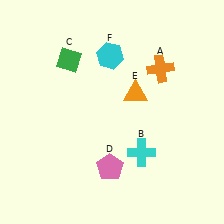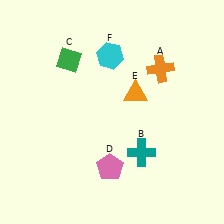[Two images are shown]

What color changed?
The cross (B) changed from cyan in Image 1 to teal in Image 2.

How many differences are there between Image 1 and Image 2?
There is 1 difference between the two images.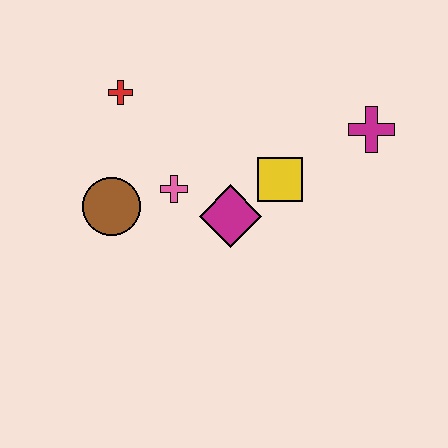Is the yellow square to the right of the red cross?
Yes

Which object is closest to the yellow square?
The magenta diamond is closest to the yellow square.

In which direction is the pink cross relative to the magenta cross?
The pink cross is to the left of the magenta cross.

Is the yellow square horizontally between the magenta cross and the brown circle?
Yes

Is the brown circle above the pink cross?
No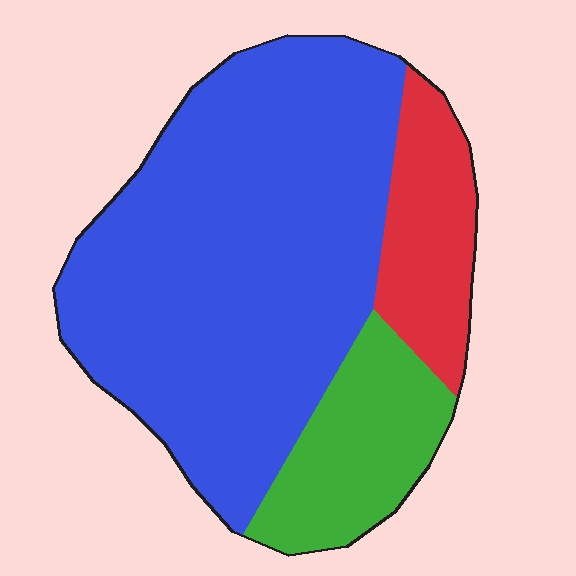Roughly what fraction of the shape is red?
Red covers 15% of the shape.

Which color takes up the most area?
Blue, at roughly 70%.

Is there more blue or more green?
Blue.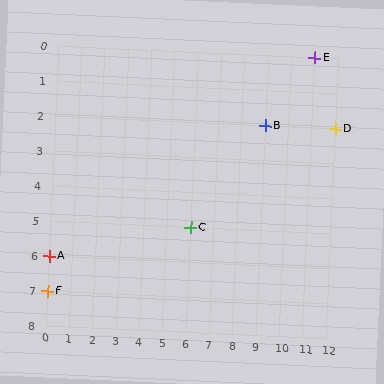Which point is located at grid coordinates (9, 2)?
Point B is at (9, 2).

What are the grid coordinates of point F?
Point F is at grid coordinates (0, 7).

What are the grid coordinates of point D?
Point D is at grid coordinates (12, 2).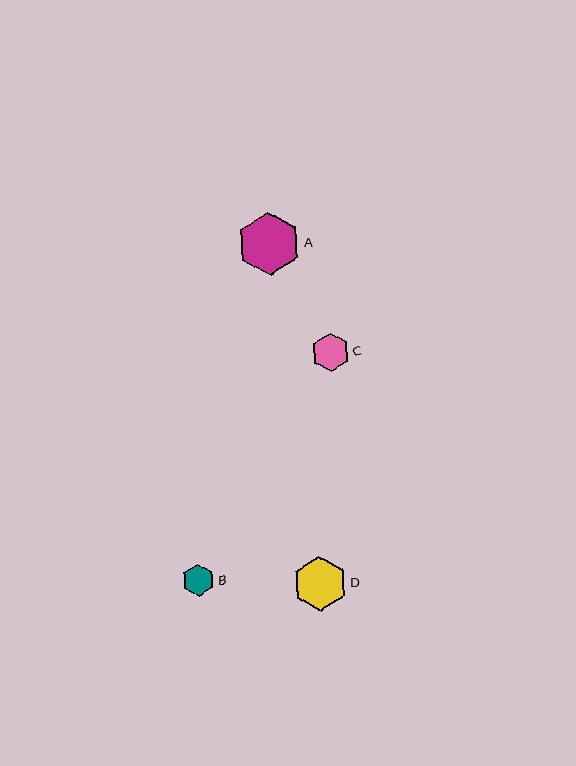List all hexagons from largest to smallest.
From largest to smallest: A, D, C, B.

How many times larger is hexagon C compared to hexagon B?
Hexagon C is approximately 1.2 times the size of hexagon B.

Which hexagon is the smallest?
Hexagon B is the smallest with a size of approximately 32 pixels.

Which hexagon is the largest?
Hexagon A is the largest with a size of approximately 63 pixels.